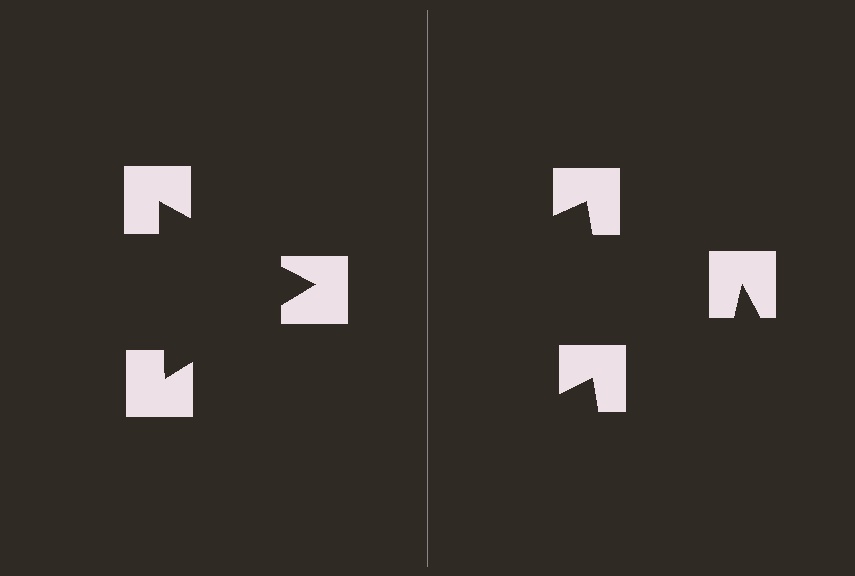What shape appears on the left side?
An illusory triangle.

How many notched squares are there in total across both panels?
6 — 3 on each side.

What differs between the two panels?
The notched squares are positioned identically on both sides; only the wedge orientations differ. On the left they align to a triangle; on the right they are misaligned.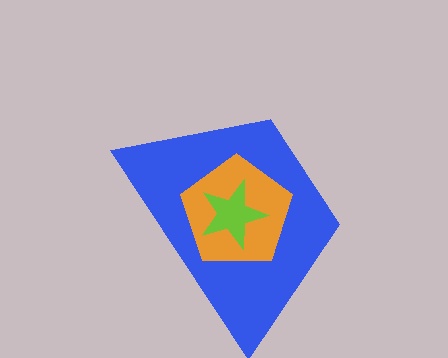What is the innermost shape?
The lime star.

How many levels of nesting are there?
3.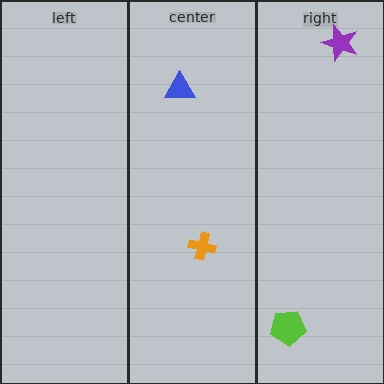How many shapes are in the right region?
2.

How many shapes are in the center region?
2.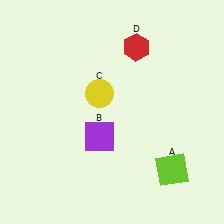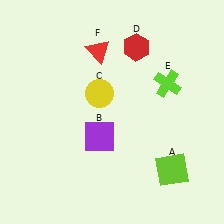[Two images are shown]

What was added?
A lime cross (E), a red triangle (F) were added in Image 2.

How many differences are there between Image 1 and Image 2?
There are 2 differences between the two images.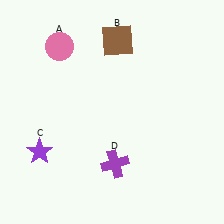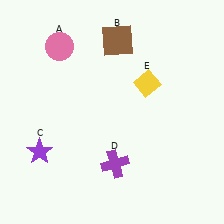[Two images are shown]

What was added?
A yellow diamond (E) was added in Image 2.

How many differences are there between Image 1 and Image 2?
There is 1 difference between the two images.